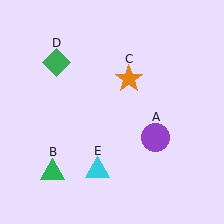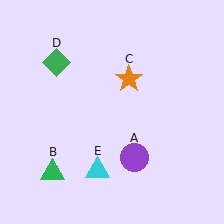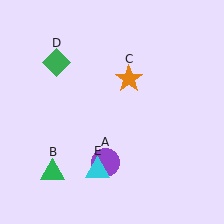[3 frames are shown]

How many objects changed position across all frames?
1 object changed position: purple circle (object A).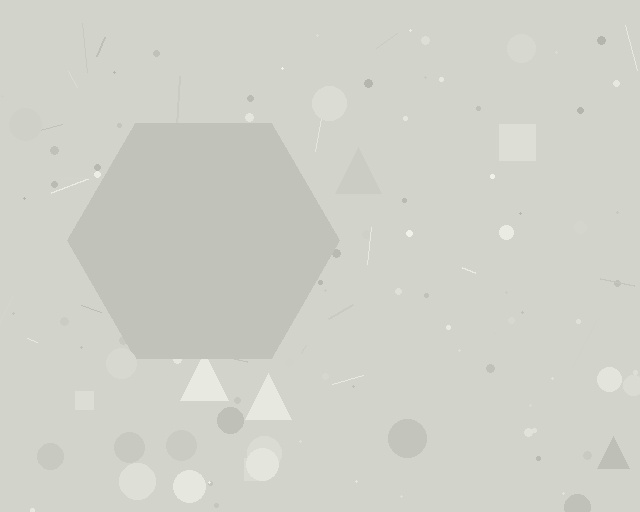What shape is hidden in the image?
A hexagon is hidden in the image.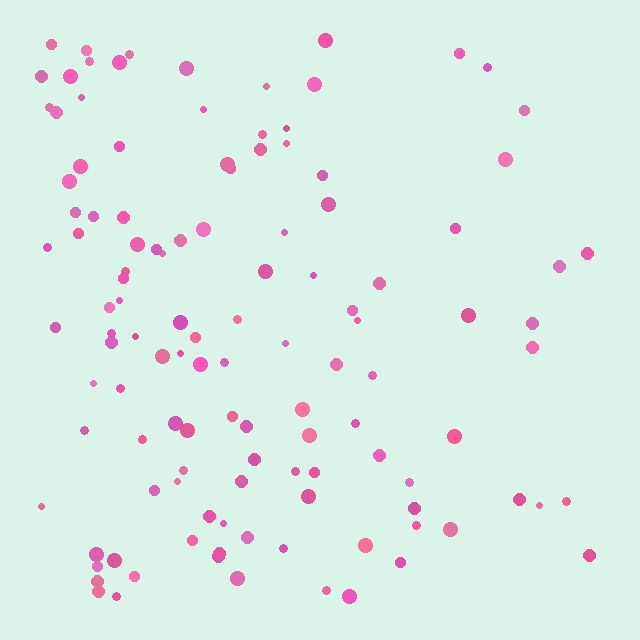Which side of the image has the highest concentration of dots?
The left.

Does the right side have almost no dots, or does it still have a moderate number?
Still a moderate number, just noticeably fewer than the left.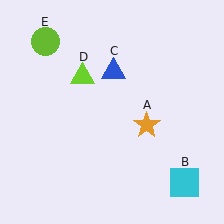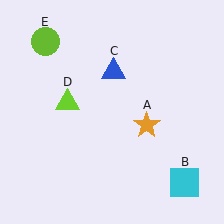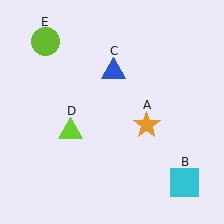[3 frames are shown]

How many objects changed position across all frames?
1 object changed position: lime triangle (object D).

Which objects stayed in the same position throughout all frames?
Orange star (object A) and cyan square (object B) and blue triangle (object C) and lime circle (object E) remained stationary.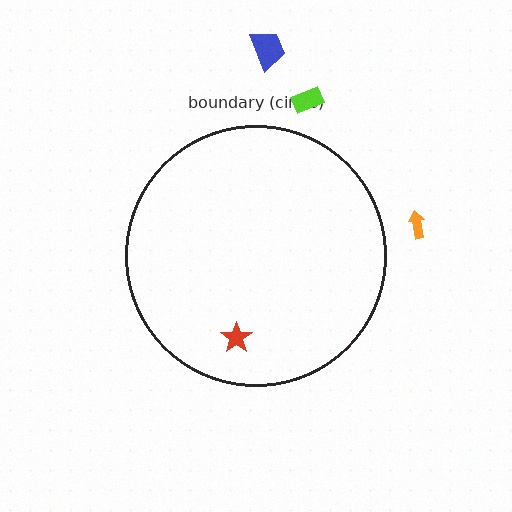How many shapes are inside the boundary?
1 inside, 3 outside.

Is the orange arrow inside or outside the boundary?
Outside.